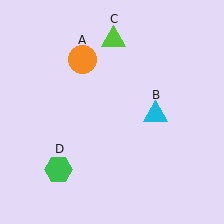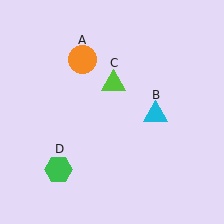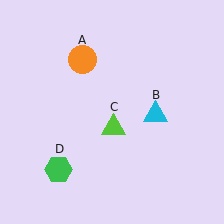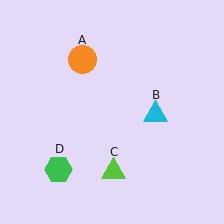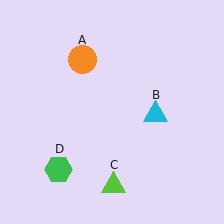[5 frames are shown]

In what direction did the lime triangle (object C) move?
The lime triangle (object C) moved down.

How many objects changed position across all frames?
1 object changed position: lime triangle (object C).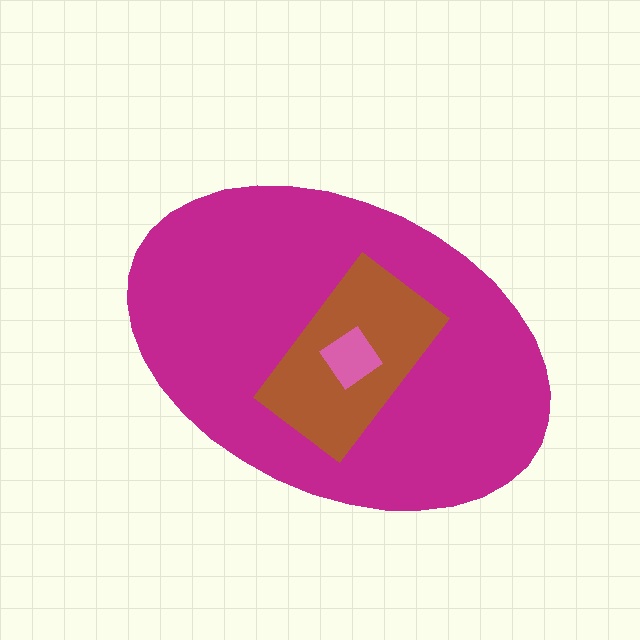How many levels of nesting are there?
3.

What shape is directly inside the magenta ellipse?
The brown rectangle.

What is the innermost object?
The pink diamond.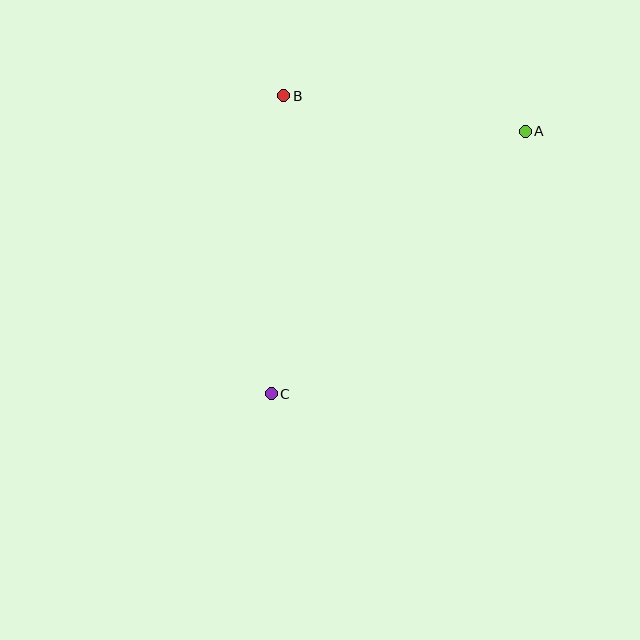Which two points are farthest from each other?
Points A and C are farthest from each other.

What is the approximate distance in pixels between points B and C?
The distance between B and C is approximately 298 pixels.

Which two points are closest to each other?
Points A and B are closest to each other.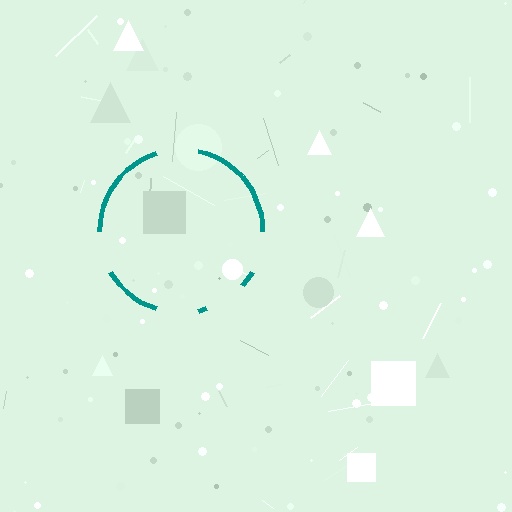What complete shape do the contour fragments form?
The contour fragments form a circle.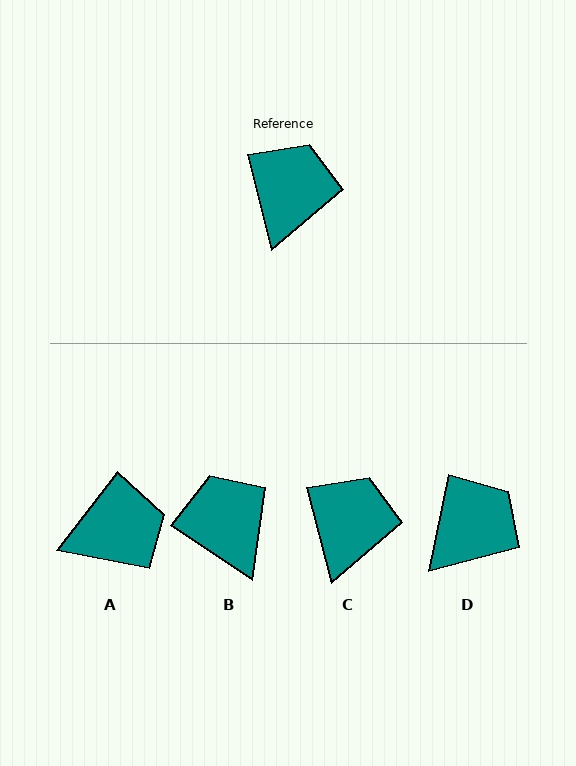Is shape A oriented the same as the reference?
No, it is off by about 52 degrees.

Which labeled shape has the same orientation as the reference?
C.